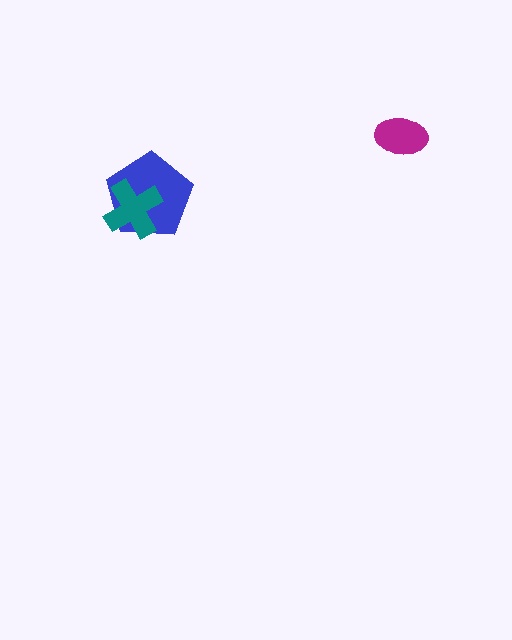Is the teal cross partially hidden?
No, no other shape covers it.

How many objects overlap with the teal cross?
1 object overlaps with the teal cross.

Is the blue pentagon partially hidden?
Yes, it is partially covered by another shape.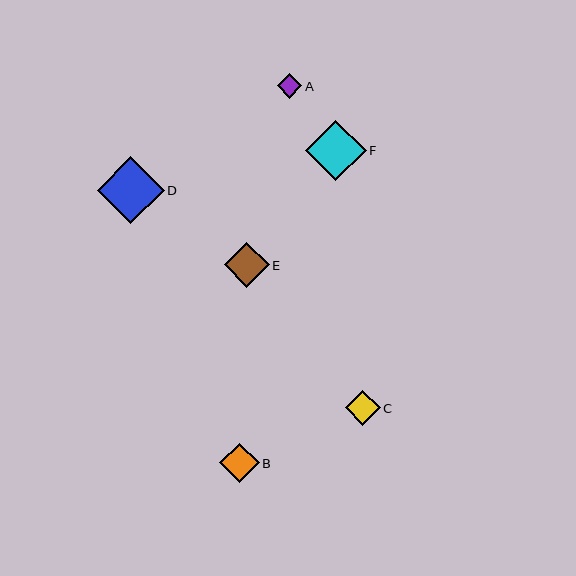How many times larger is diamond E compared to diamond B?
Diamond E is approximately 1.1 times the size of diamond B.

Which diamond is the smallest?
Diamond A is the smallest with a size of approximately 25 pixels.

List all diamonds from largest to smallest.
From largest to smallest: D, F, E, B, C, A.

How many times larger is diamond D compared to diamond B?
Diamond D is approximately 1.7 times the size of diamond B.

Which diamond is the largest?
Diamond D is the largest with a size of approximately 67 pixels.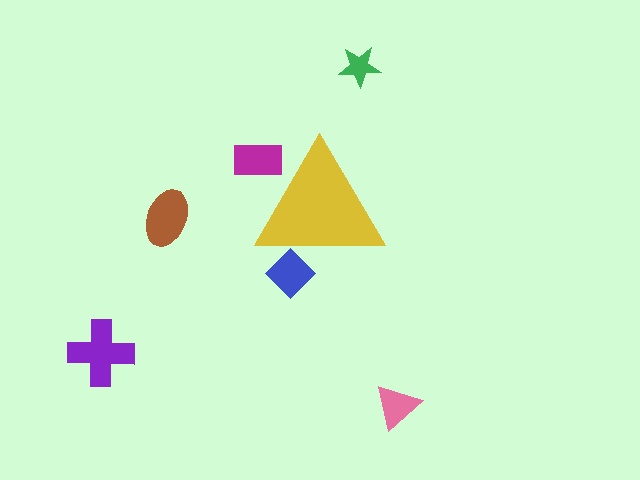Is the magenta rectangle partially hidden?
Yes, the magenta rectangle is partially hidden behind the yellow triangle.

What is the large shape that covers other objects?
A yellow triangle.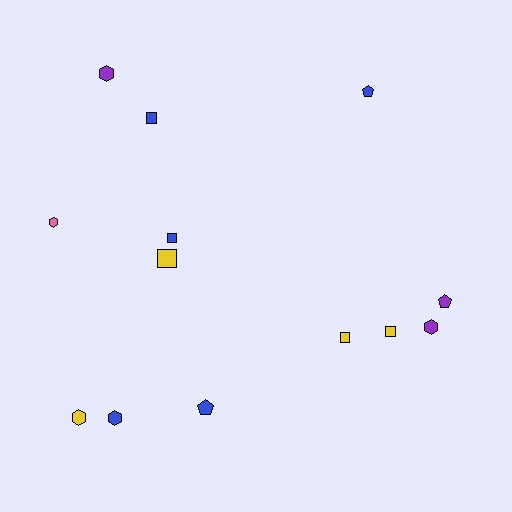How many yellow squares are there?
There are 3 yellow squares.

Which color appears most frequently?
Blue, with 5 objects.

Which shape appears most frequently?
Square, with 5 objects.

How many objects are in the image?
There are 13 objects.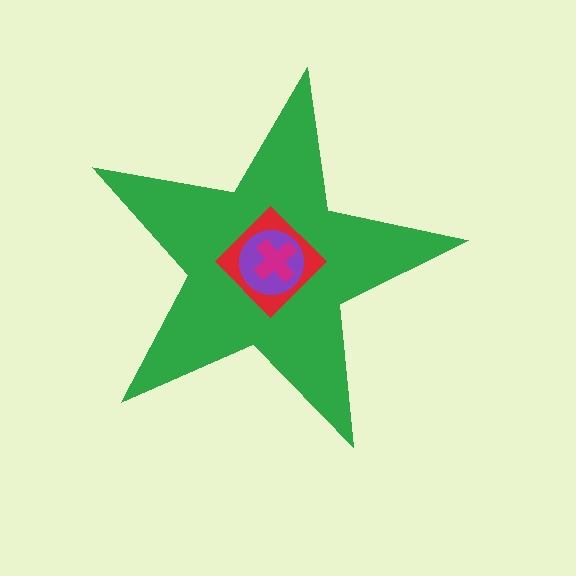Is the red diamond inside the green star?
Yes.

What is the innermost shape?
The magenta cross.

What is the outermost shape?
The green star.